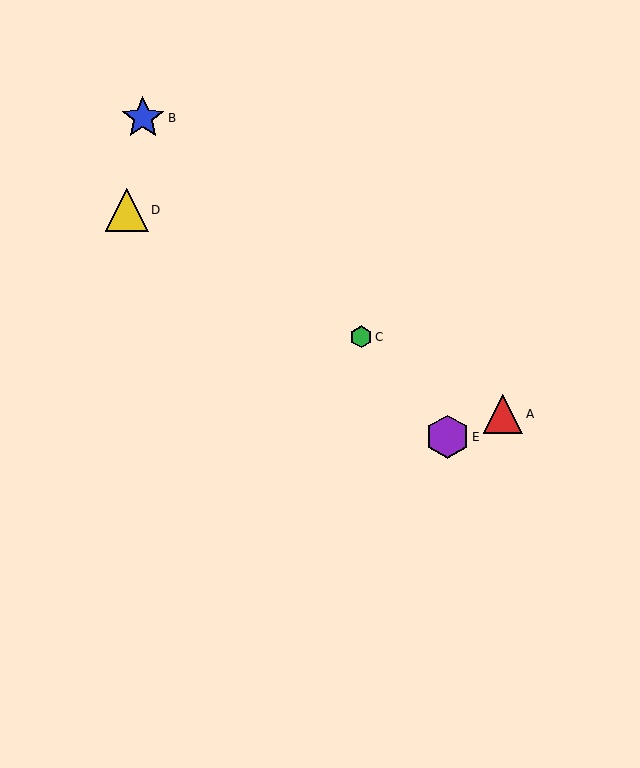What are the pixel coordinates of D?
Object D is at (127, 210).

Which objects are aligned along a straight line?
Objects A, C, D are aligned along a straight line.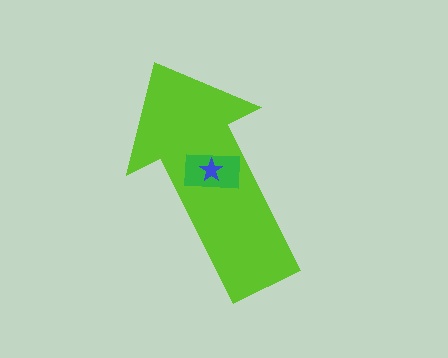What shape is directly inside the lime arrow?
The green rectangle.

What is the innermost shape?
The blue star.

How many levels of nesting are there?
3.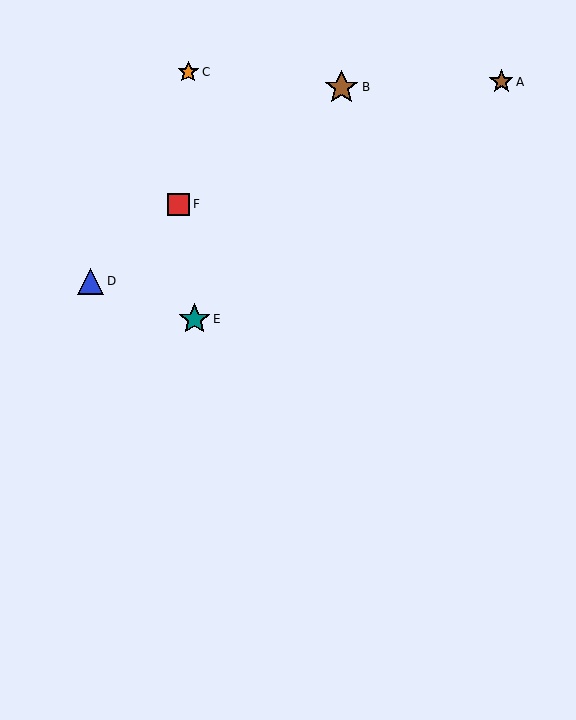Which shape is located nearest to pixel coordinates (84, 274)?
The blue triangle (labeled D) at (91, 281) is nearest to that location.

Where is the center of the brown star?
The center of the brown star is at (501, 82).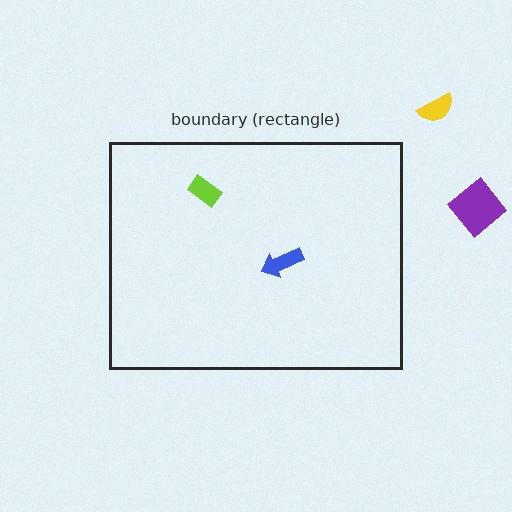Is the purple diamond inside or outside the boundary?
Outside.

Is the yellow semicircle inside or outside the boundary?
Outside.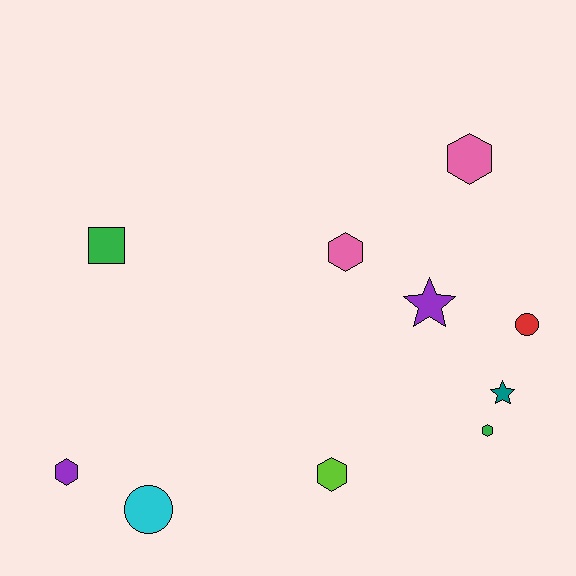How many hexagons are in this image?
There are 5 hexagons.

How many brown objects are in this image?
There are no brown objects.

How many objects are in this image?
There are 10 objects.